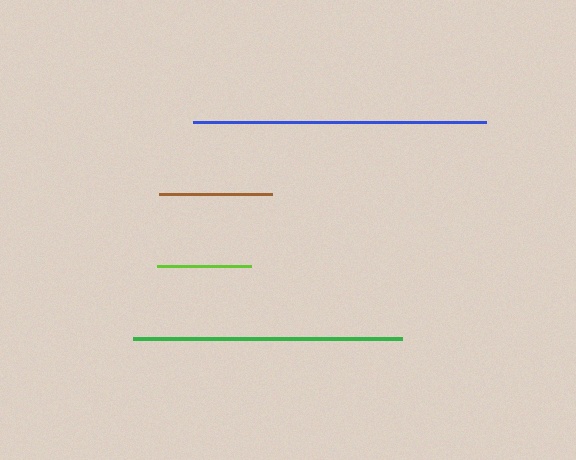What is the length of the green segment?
The green segment is approximately 269 pixels long.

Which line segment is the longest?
The blue line is the longest at approximately 293 pixels.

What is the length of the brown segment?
The brown segment is approximately 113 pixels long.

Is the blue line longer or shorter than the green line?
The blue line is longer than the green line.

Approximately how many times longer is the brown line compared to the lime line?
The brown line is approximately 1.2 times the length of the lime line.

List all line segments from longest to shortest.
From longest to shortest: blue, green, brown, lime.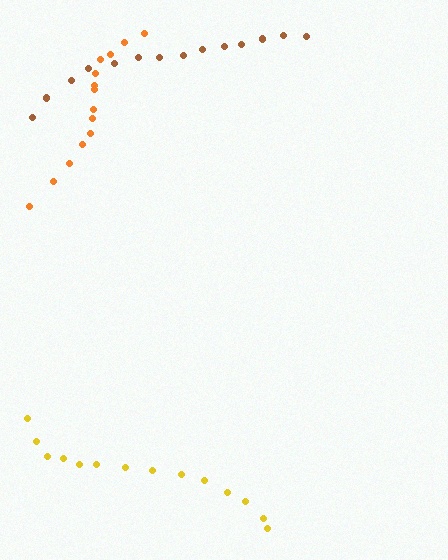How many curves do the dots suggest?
There are 3 distinct paths.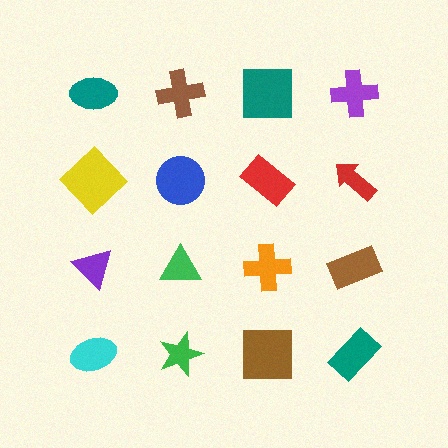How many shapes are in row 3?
4 shapes.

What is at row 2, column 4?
A red arrow.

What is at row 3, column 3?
An orange cross.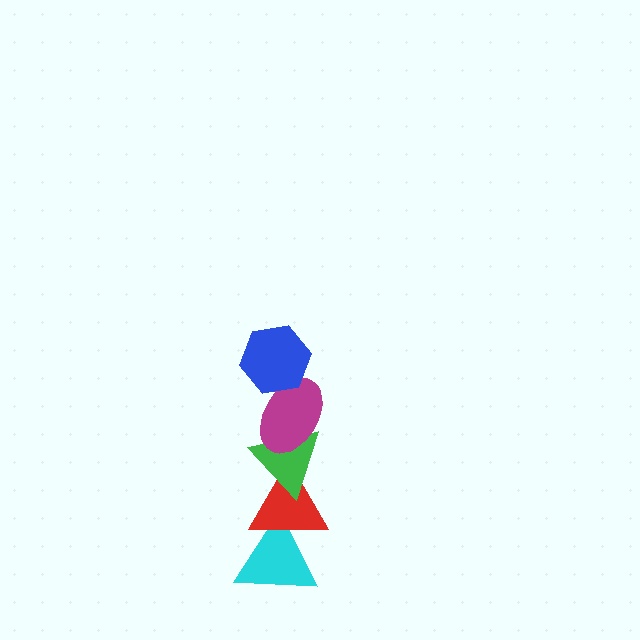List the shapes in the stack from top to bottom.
From top to bottom: the blue hexagon, the magenta ellipse, the green triangle, the red triangle, the cyan triangle.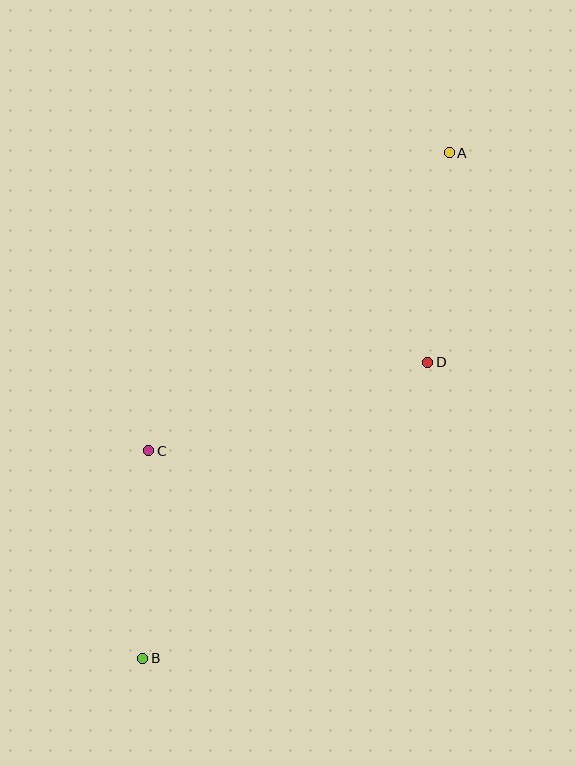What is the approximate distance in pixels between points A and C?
The distance between A and C is approximately 423 pixels.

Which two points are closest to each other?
Points B and C are closest to each other.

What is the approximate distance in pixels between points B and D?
The distance between B and D is approximately 411 pixels.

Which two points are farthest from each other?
Points A and B are farthest from each other.